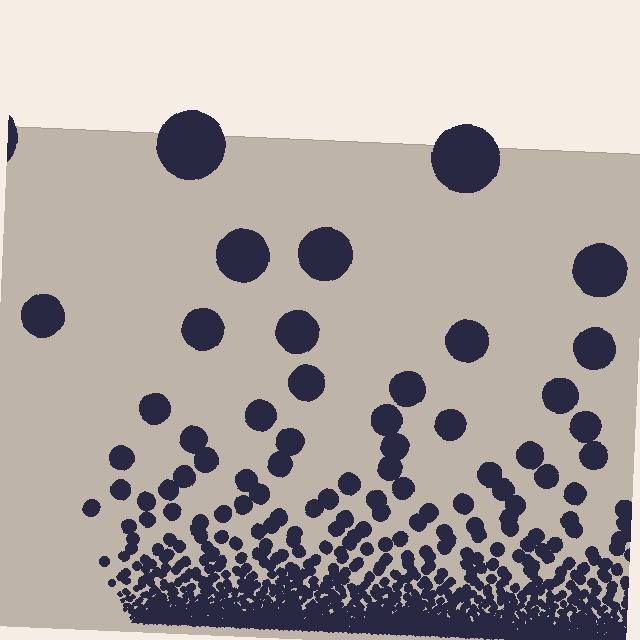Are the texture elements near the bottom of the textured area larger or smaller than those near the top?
Smaller. The gradient is inverted — elements near the bottom are smaller and denser.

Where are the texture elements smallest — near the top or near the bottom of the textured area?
Near the bottom.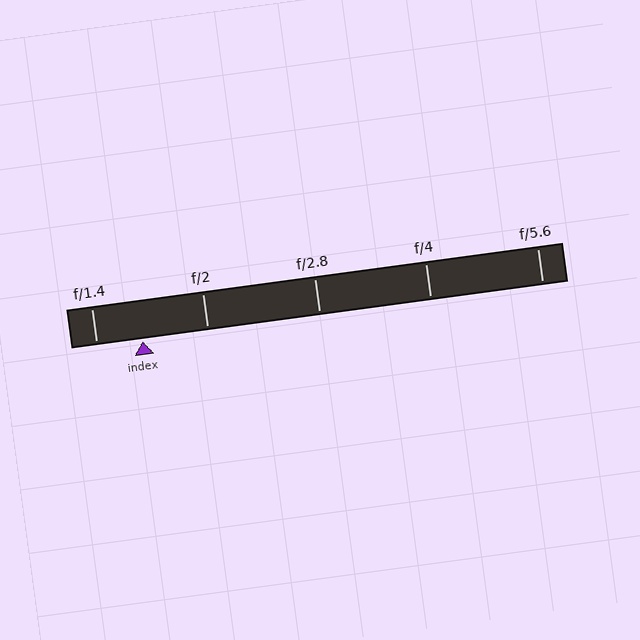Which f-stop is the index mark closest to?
The index mark is closest to f/1.4.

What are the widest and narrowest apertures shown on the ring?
The widest aperture shown is f/1.4 and the narrowest is f/5.6.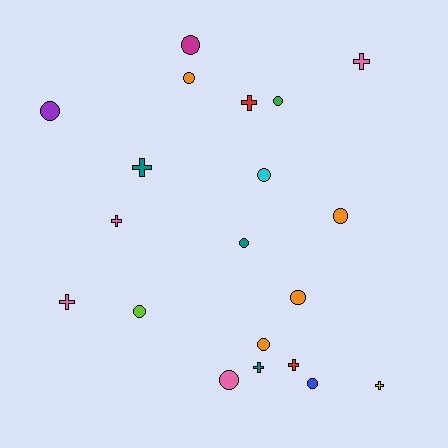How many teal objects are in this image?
There are 3 teal objects.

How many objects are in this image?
There are 20 objects.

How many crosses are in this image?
There are 8 crosses.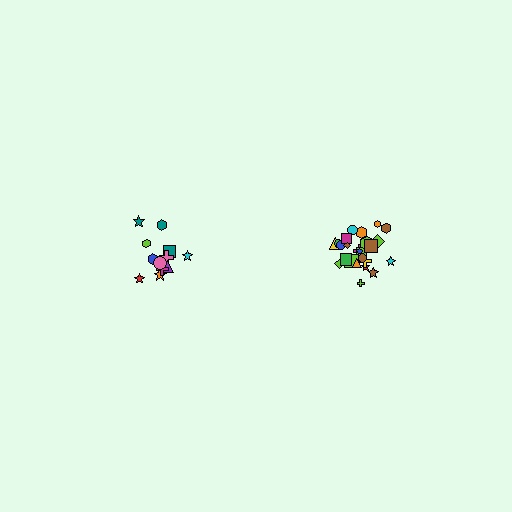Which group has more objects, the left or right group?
The right group.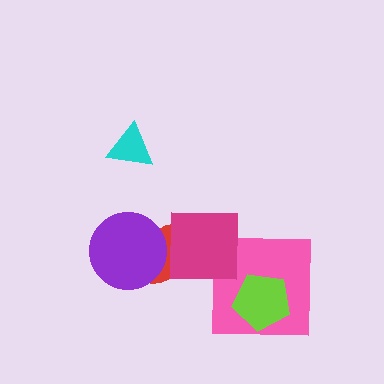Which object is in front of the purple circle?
The magenta square is in front of the purple circle.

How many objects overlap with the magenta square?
3 objects overlap with the magenta square.